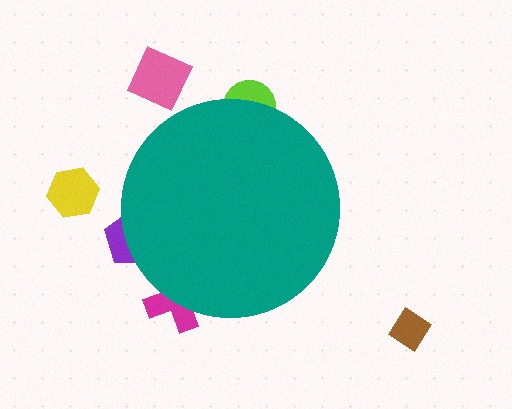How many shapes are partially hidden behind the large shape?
3 shapes are partially hidden.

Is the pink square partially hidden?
No, the pink square is fully visible.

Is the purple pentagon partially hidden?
Yes, the purple pentagon is partially hidden behind the teal circle.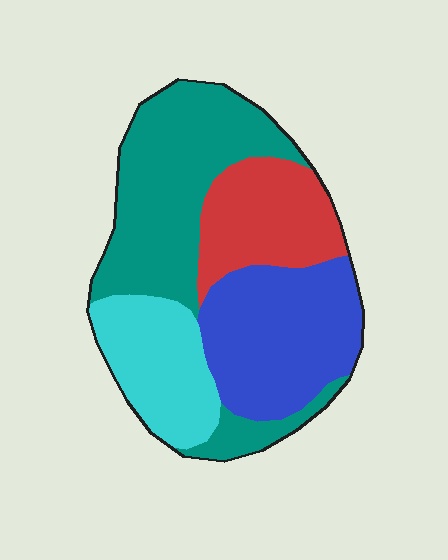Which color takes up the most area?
Teal, at roughly 35%.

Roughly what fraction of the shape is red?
Red covers roughly 20% of the shape.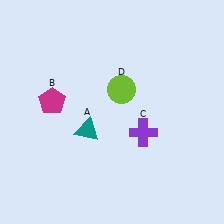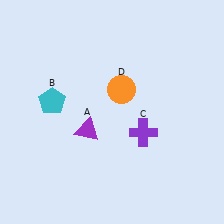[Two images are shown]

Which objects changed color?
A changed from teal to purple. B changed from magenta to cyan. D changed from lime to orange.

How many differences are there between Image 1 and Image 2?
There are 3 differences between the two images.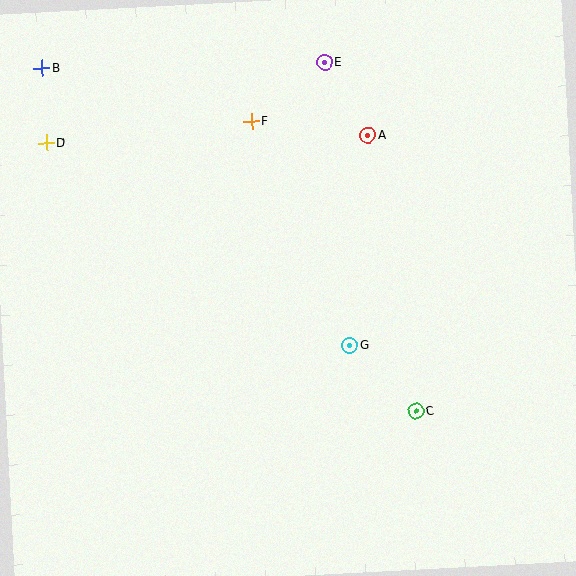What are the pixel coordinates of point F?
Point F is at (251, 121).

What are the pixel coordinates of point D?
Point D is at (46, 143).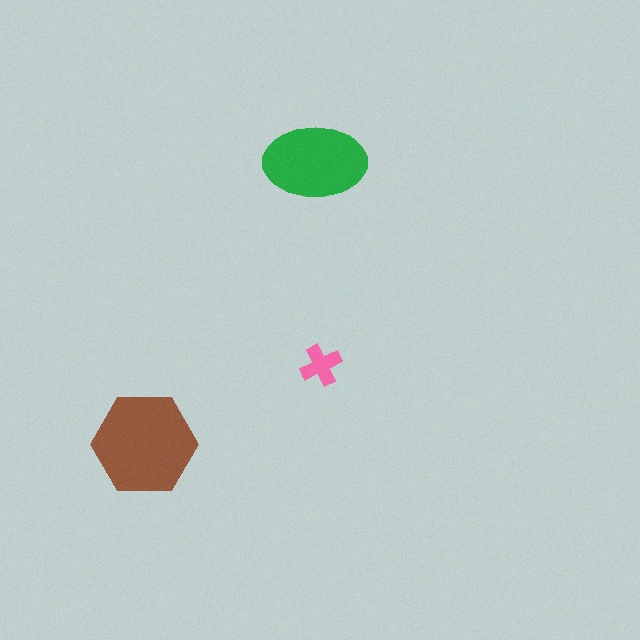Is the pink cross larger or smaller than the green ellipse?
Smaller.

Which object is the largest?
The brown hexagon.